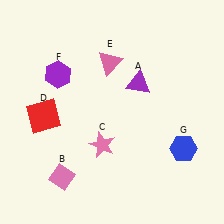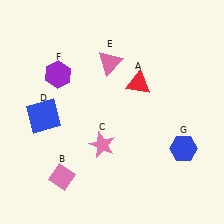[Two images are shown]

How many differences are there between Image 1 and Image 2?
There are 2 differences between the two images.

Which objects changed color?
A changed from purple to red. D changed from red to blue.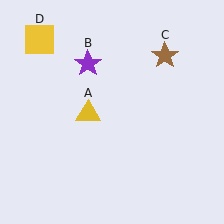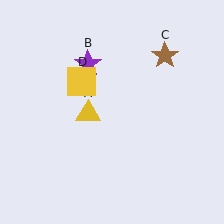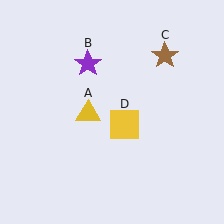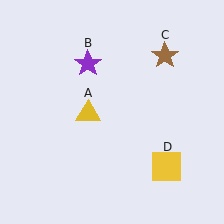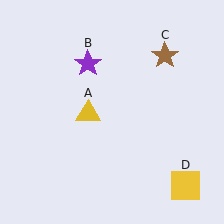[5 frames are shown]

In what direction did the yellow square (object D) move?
The yellow square (object D) moved down and to the right.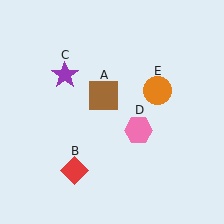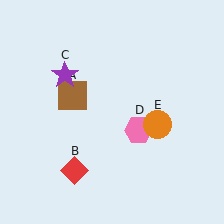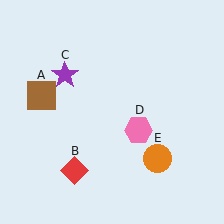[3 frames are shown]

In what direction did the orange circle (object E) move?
The orange circle (object E) moved down.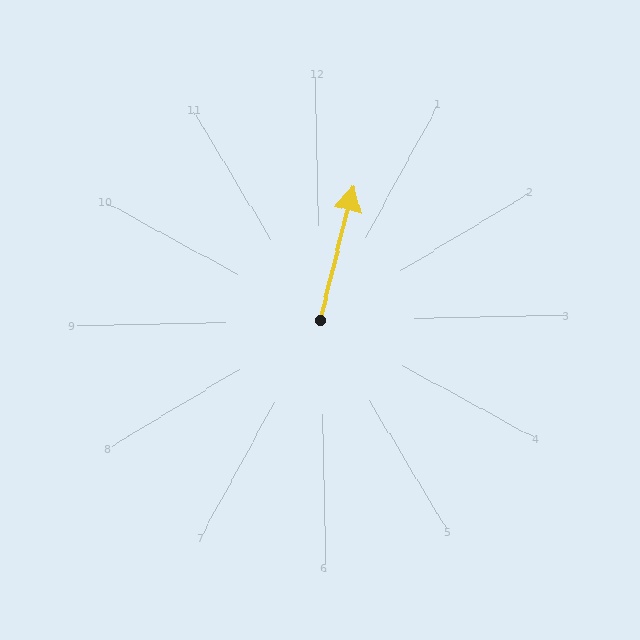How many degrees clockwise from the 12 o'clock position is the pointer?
Approximately 15 degrees.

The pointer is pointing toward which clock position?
Roughly 1 o'clock.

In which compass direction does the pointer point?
North.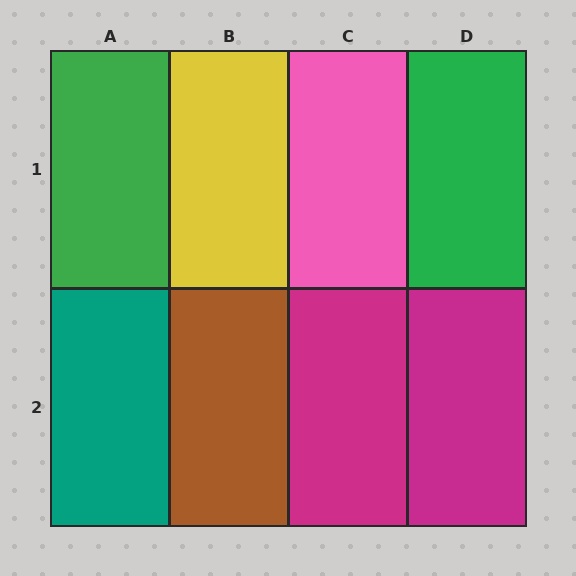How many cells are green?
2 cells are green.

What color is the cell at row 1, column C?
Pink.